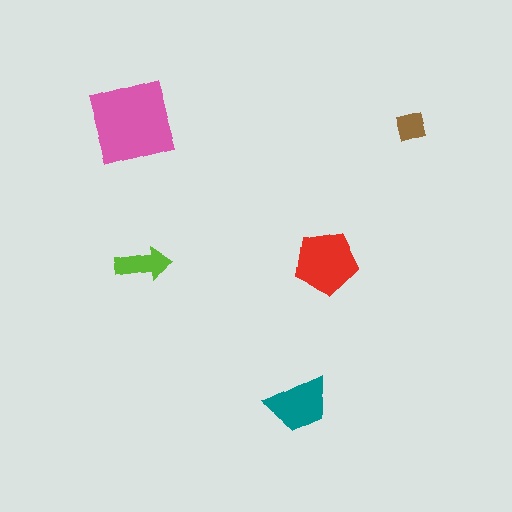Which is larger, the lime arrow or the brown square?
The lime arrow.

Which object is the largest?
The pink square.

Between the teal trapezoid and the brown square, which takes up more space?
The teal trapezoid.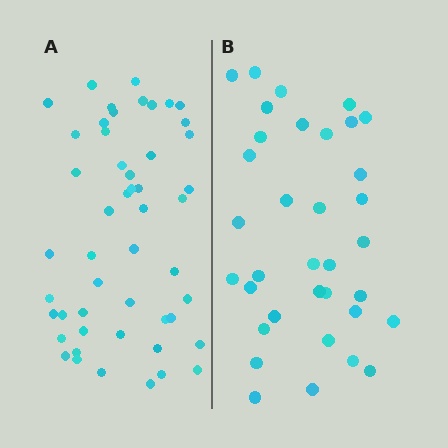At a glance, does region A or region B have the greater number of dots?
Region A (the left region) has more dots.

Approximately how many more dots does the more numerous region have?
Region A has approximately 15 more dots than region B.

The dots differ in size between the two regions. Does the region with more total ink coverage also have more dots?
No. Region B has more total ink coverage because its dots are larger, but region A actually contains more individual dots. Total area can be misleading — the number of items is what matters here.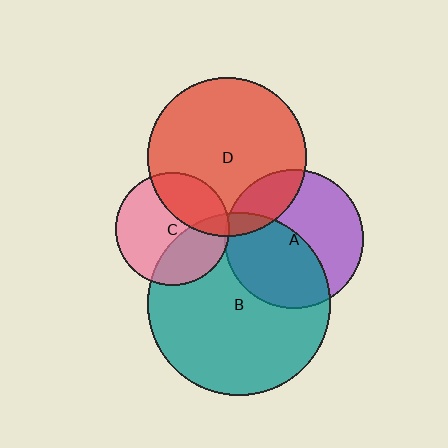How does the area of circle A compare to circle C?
Approximately 1.5 times.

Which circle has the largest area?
Circle B (teal).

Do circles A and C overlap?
Yes.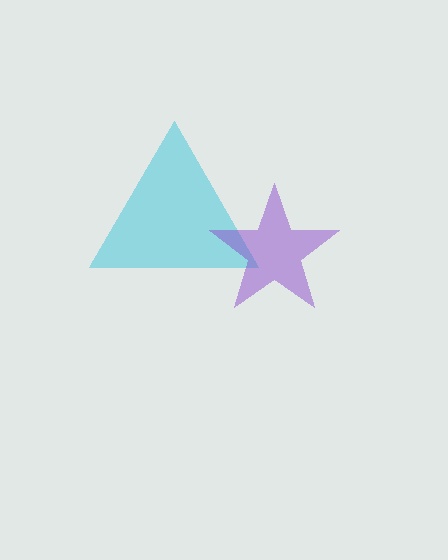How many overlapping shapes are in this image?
There are 2 overlapping shapes in the image.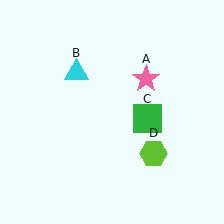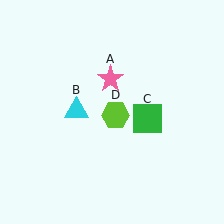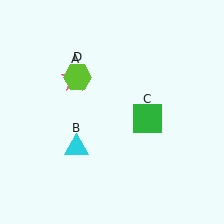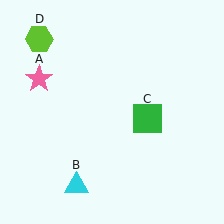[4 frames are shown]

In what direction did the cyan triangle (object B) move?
The cyan triangle (object B) moved down.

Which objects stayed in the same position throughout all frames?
Green square (object C) remained stationary.